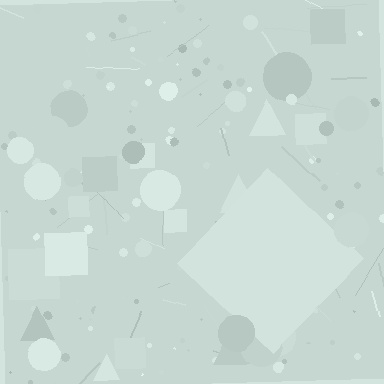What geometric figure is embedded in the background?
A diamond is embedded in the background.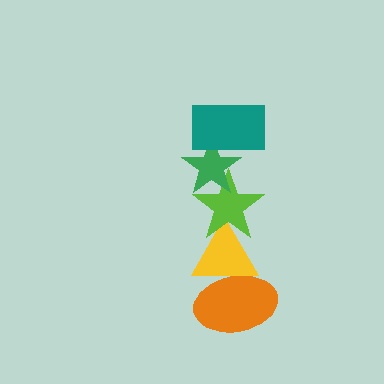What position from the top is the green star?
The green star is 2nd from the top.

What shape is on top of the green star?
The teal rectangle is on top of the green star.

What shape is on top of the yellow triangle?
The lime star is on top of the yellow triangle.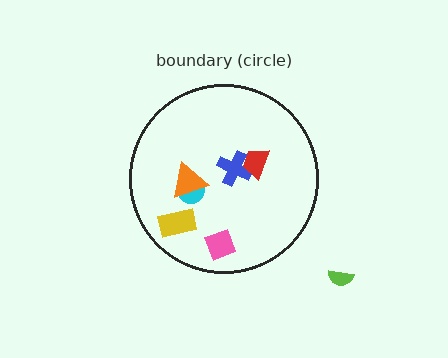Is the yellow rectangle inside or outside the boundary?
Inside.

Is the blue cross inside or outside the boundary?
Inside.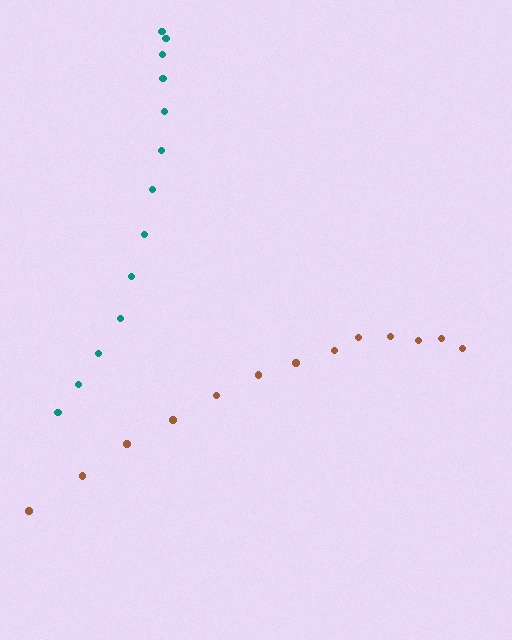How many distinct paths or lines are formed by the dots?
There are 2 distinct paths.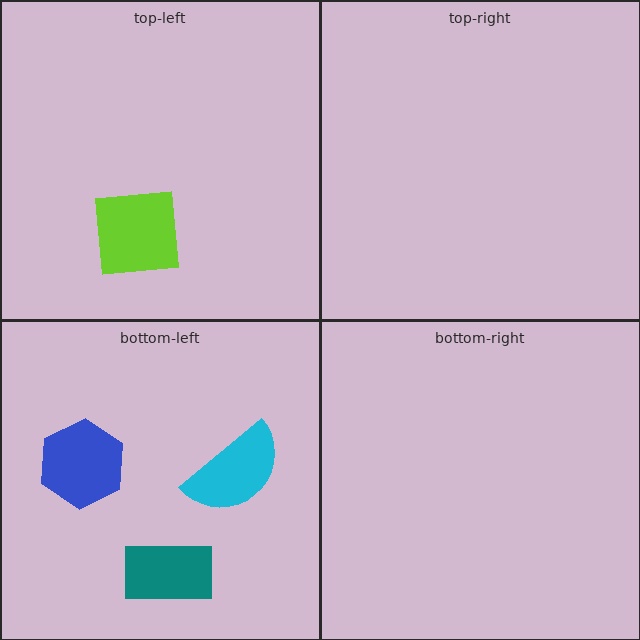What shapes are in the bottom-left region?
The blue hexagon, the cyan semicircle, the teal rectangle.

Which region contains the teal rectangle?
The bottom-left region.